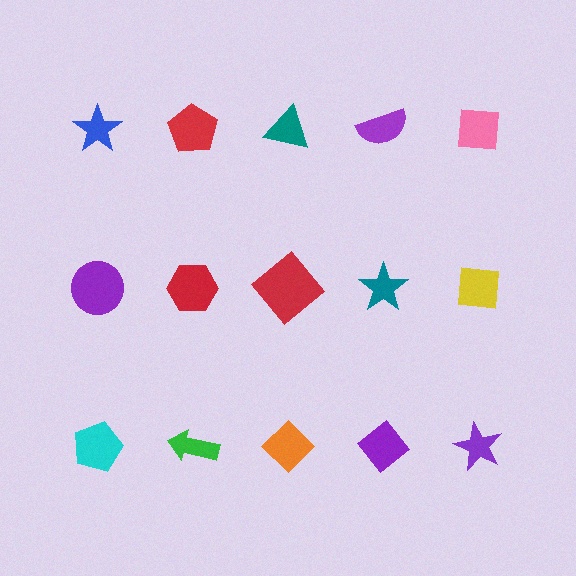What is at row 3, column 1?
A cyan pentagon.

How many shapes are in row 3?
5 shapes.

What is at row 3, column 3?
An orange diamond.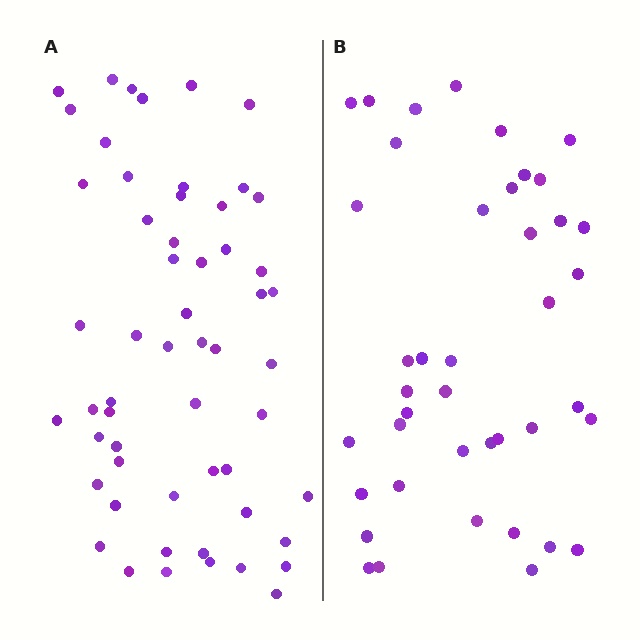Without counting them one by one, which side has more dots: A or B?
Region A (the left region) has more dots.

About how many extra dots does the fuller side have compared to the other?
Region A has approximately 15 more dots than region B.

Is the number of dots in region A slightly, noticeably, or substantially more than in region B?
Region A has noticeably more, but not dramatically so. The ratio is roughly 1.4 to 1.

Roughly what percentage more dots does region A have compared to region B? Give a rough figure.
About 35% more.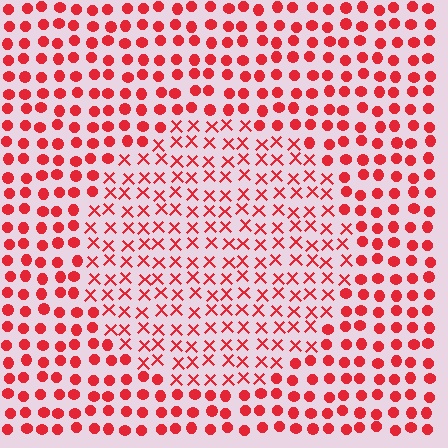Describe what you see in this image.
The image is filled with small red elements arranged in a uniform grid. A circle-shaped region contains X marks, while the surrounding area contains circles. The boundary is defined purely by the change in element shape.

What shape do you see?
I see a circle.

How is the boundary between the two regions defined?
The boundary is defined by a change in element shape: X marks inside vs. circles outside. All elements share the same color and spacing.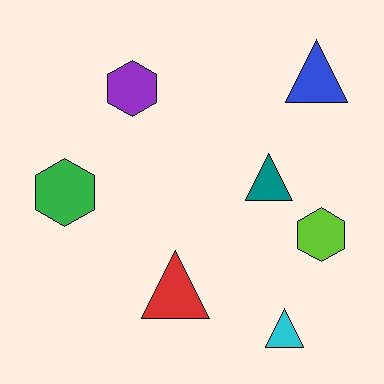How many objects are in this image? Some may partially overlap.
There are 7 objects.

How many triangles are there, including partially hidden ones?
There are 4 triangles.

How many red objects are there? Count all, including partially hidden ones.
There is 1 red object.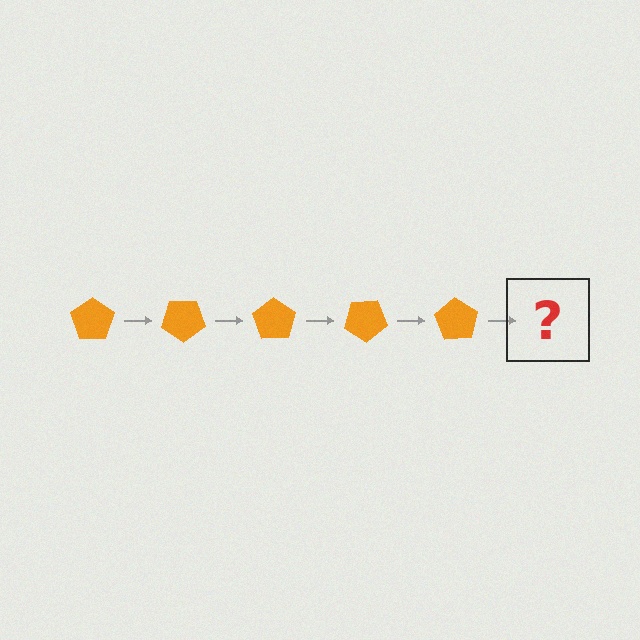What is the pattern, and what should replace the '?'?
The pattern is that the pentagon rotates 35 degrees each step. The '?' should be an orange pentagon rotated 175 degrees.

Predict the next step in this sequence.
The next step is an orange pentagon rotated 175 degrees.